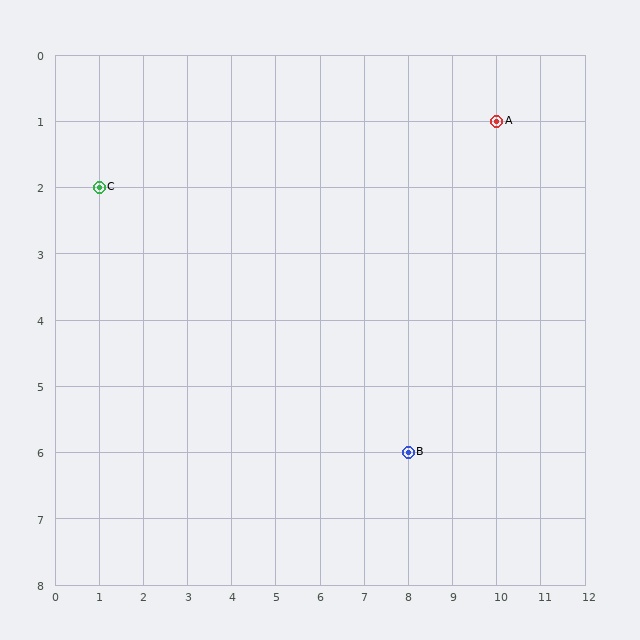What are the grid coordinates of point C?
Point C is at grid coordinates (1, 2).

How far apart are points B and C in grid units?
Points B and C are 7 columns and 4 rows apart (about 8.1 grid units diagonally).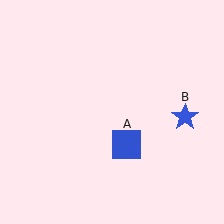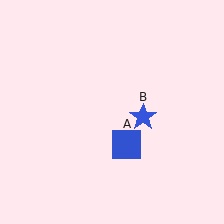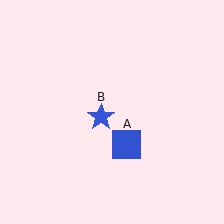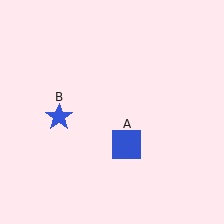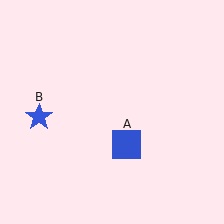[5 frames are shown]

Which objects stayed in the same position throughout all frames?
Blue square (object A) remained stationary.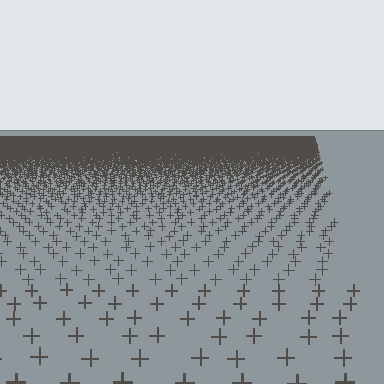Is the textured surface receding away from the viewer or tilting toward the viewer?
The surface is receding away from the viewer. Texture elements get smaller and denser toward the top.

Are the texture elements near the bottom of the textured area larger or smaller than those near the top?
Larger. Near the bottom, elements are closer to the viewer and appear at a bigger on-screen size.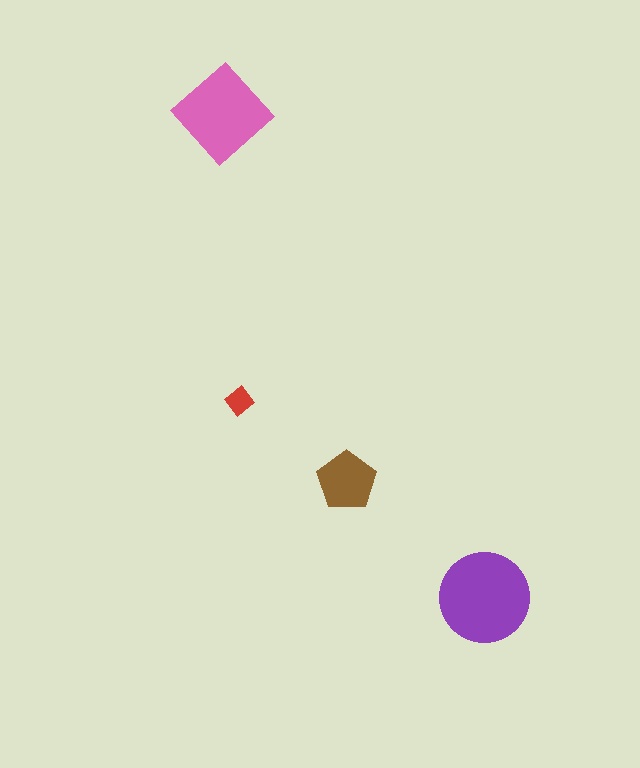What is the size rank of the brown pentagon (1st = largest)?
3rd.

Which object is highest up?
The pink diamond is topmost.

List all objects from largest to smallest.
The purple circle, the pink diamond, the brown pentagon, the red diamond.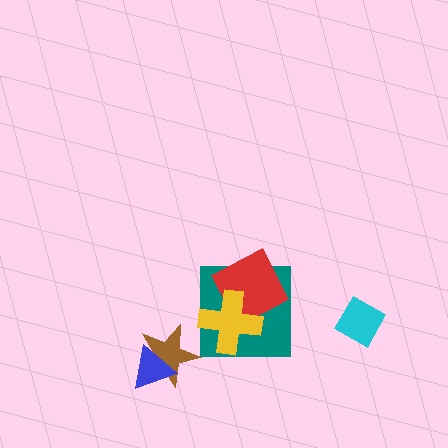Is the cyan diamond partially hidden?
No, no other shape covers it.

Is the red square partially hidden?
Yes, it is partially covered by another shape.